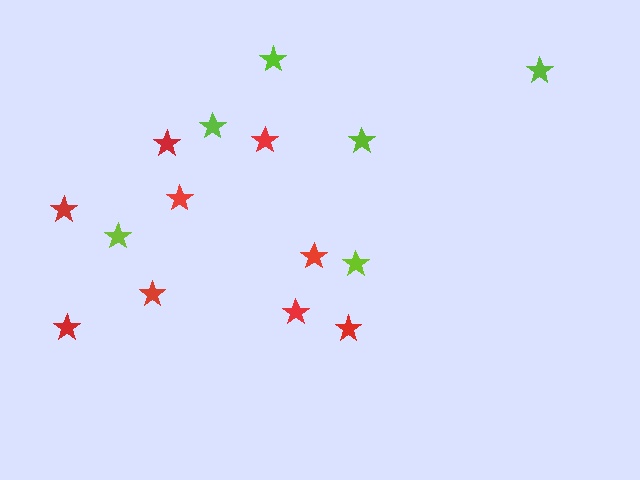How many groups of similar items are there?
There are 2 groups: one group of lime stars (6) and one group of red stars (9).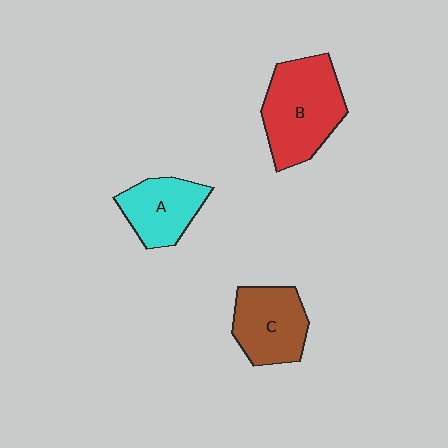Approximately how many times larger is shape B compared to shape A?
Approximately 1.6 times.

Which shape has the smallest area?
Shape A (cyan).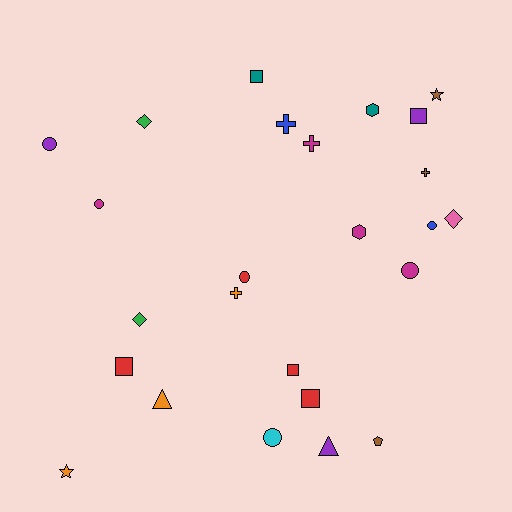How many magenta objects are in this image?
There are 4 magenta objects.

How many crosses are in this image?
There are 4 crosses.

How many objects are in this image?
There are 25 objects.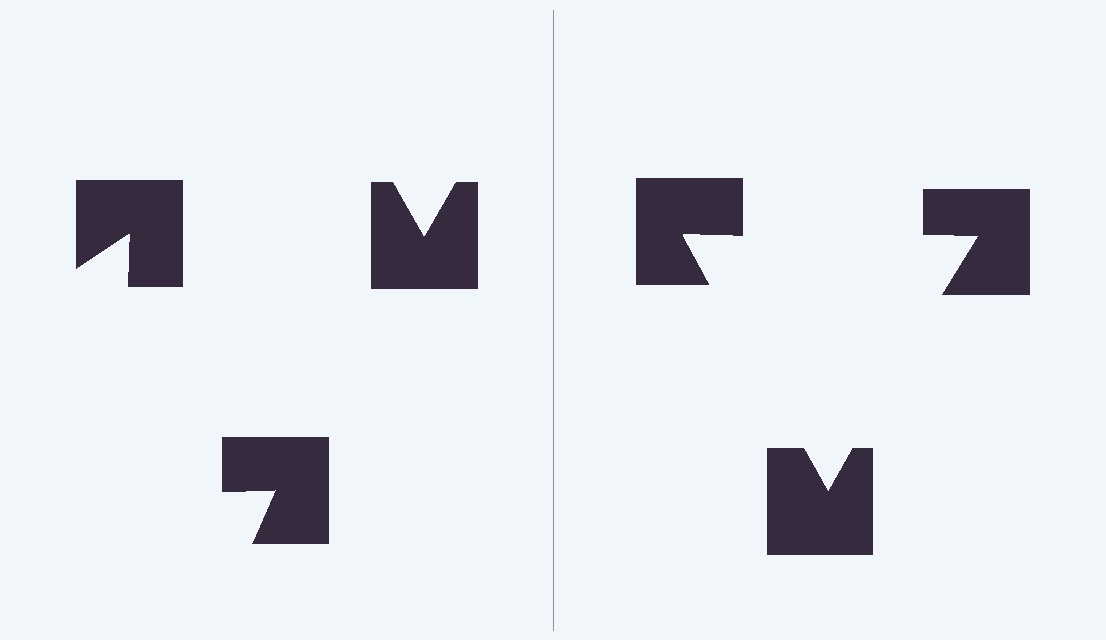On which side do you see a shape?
An illusory triangle appears on the right side. On the left side the wedge cuts are rotated, so no coherent shape forms.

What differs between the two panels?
The notched squares are positioned identically on both sides; only the wedge orientations differ. On the right they align to a triangle; on the left they are misaligned.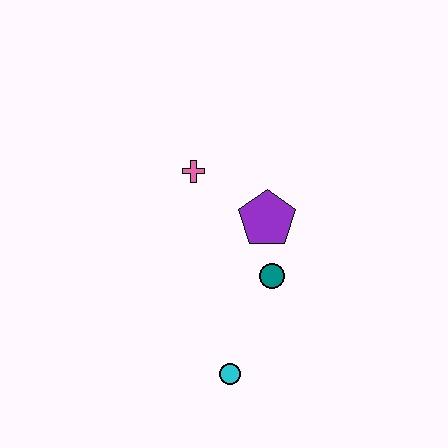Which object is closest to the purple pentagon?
The teal circle is closest to the purple pentagon.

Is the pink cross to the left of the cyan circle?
Yes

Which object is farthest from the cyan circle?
The pink cross is farthest from the cyan circle.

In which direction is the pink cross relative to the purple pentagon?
The pink cross is to the left of the purple pentagon.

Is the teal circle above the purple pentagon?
No